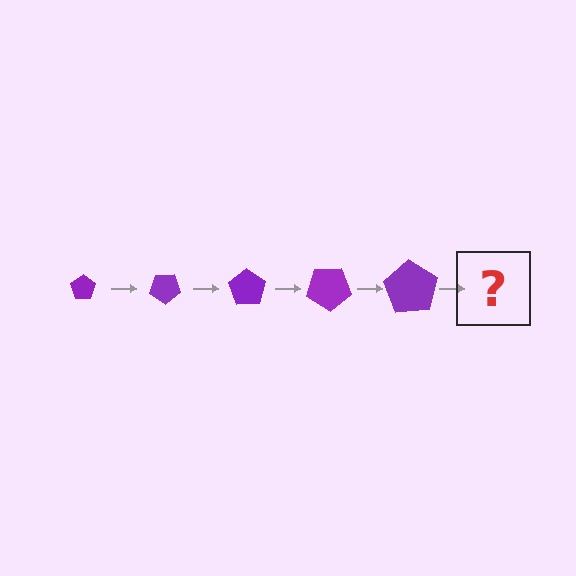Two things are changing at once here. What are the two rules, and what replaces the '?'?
The two rules are that the pentagon grows larger each step and it rotates 35 degrees each step. The '?' should be a pentagon, larger than the previous one and rotated 175 degrees from the start.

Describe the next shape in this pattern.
It should be a pentagon, larger than the previous one and rotated 175 degrees from the start.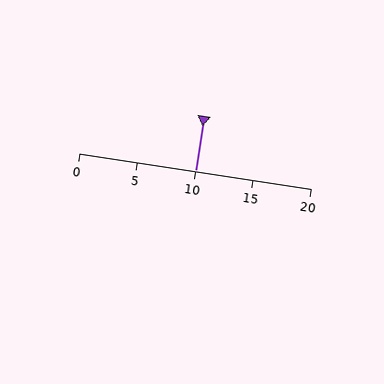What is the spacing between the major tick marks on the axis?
The major ticks are spaced 5 apart.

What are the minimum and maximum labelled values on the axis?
The axis runs from 0 to 20.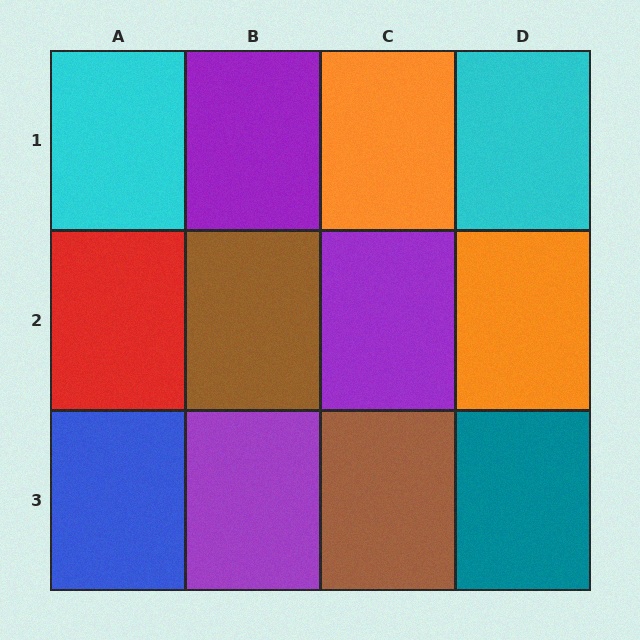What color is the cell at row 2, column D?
Orange.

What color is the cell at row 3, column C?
Brown.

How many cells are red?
1 cell is red.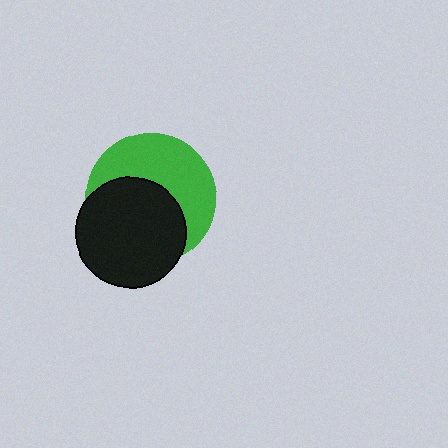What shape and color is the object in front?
The object in front is a black circle.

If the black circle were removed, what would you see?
You would see the complete green circle.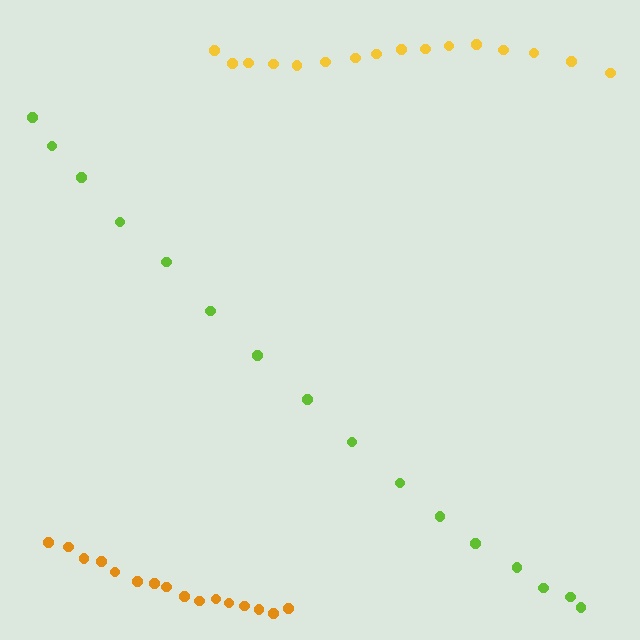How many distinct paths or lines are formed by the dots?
There are 3 distinct paths.